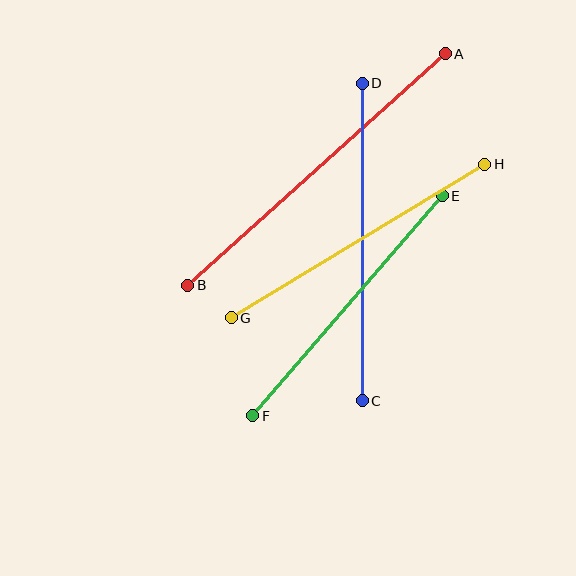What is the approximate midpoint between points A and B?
The midpoint is at approximately (316, 169) pixels.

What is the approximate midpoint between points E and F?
The midpoint is at approximately (347, 306) pixels.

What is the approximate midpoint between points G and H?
The midpoint is at approximately (358, 241) pixels.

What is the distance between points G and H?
The distance is approximately 296 pixels.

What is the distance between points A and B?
The distance is approximately 346 pixels.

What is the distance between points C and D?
The distance is approximately 318 pixels.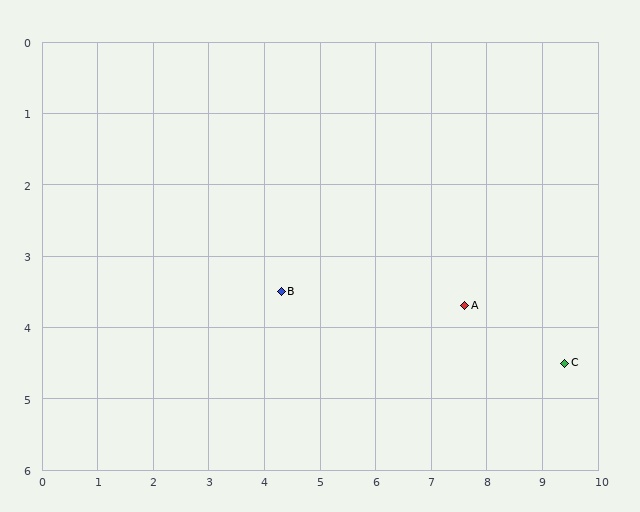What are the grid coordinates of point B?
Point B is at approximately (4.3, 3.5).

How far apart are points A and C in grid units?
Points A and C are about 2.0 grid units apart.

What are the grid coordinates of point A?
Point A is at approximately (7.6, 3.7).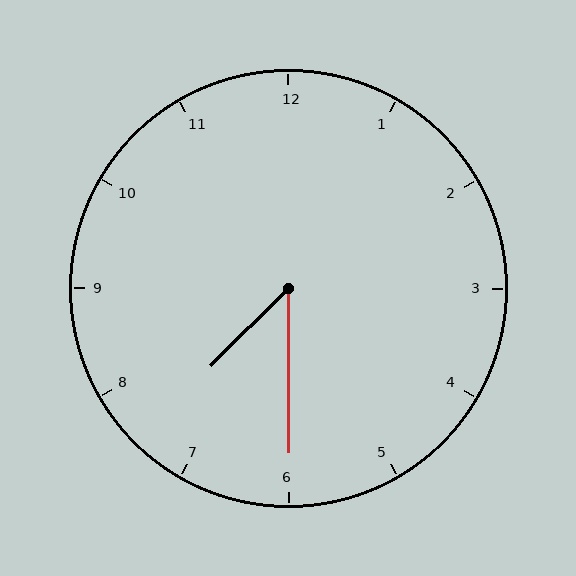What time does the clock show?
7:30.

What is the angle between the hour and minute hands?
Approximately 45 degrees.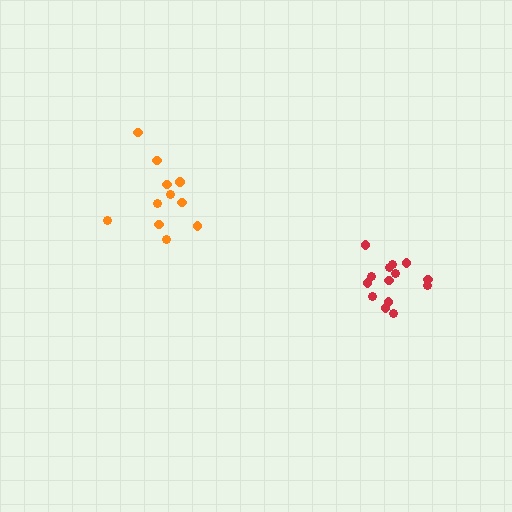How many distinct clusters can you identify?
There are 2 distinct clusters.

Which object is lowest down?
The red cluster is bottommost.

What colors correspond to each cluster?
The clusters are colored: orange, red.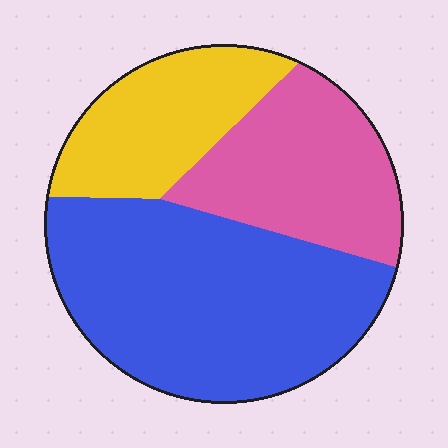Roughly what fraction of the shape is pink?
Pink covers about 25% of the shape.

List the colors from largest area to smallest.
From largest to smallest: blue, pink, yellow.